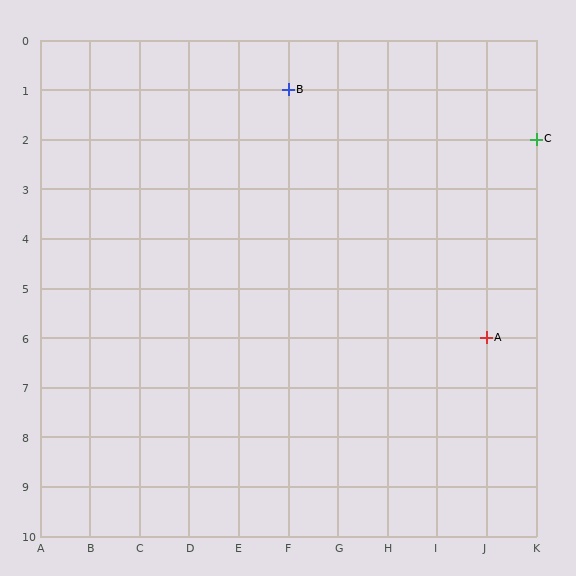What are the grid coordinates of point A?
Point A is at grid coordinates (J, 6).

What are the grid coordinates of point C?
Point C is at grid coordinates (K, 2).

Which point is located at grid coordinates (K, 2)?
Point C is at (K, 2).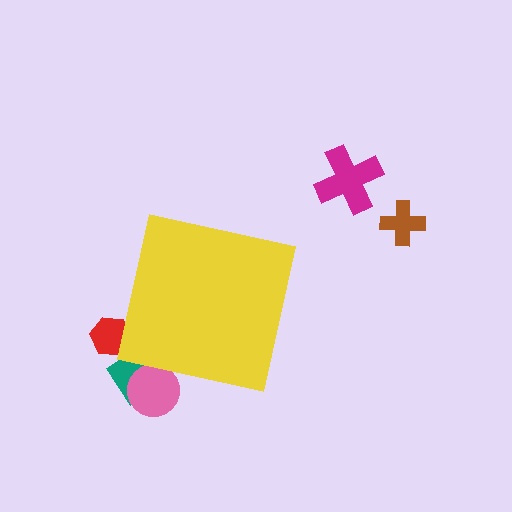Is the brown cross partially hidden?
No, the brown cross is fully visible.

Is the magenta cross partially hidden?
No, the magenta cross is fully visible.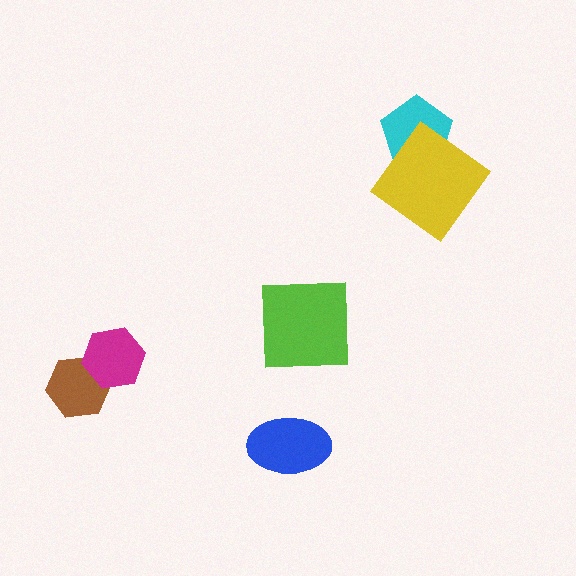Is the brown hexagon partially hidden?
Yes, it is partially covered by another shape.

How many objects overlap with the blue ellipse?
0 objects overlap with the blue ellipse.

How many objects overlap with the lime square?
0 objects overlap with the lime square.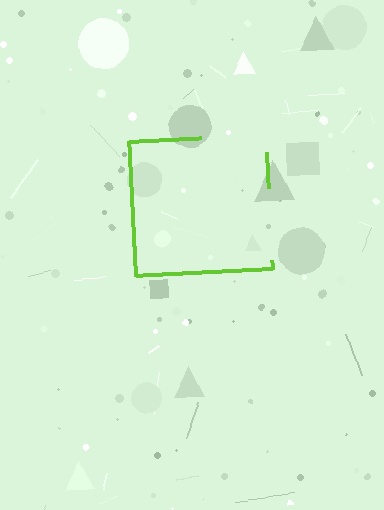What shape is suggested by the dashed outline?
The dashed outline suggests a square.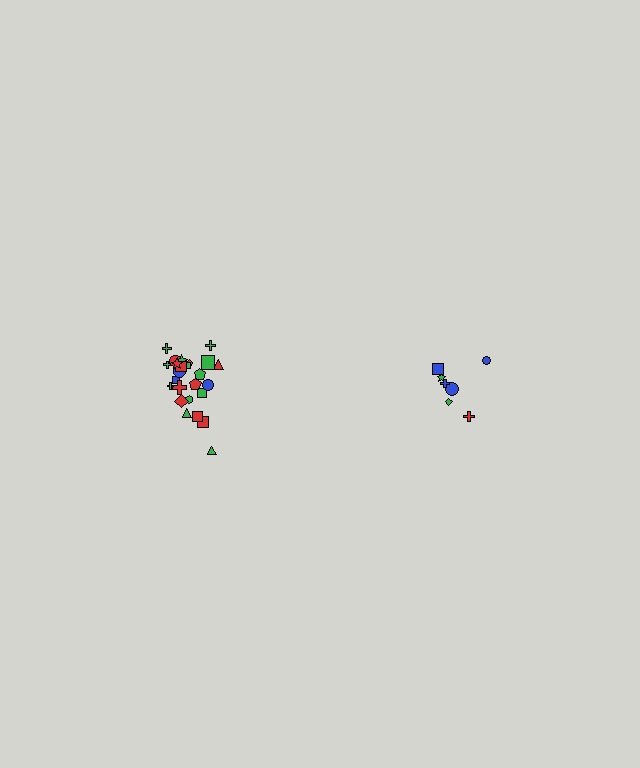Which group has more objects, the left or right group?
The left group.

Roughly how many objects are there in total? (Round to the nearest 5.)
Roughly 30 objects in total.